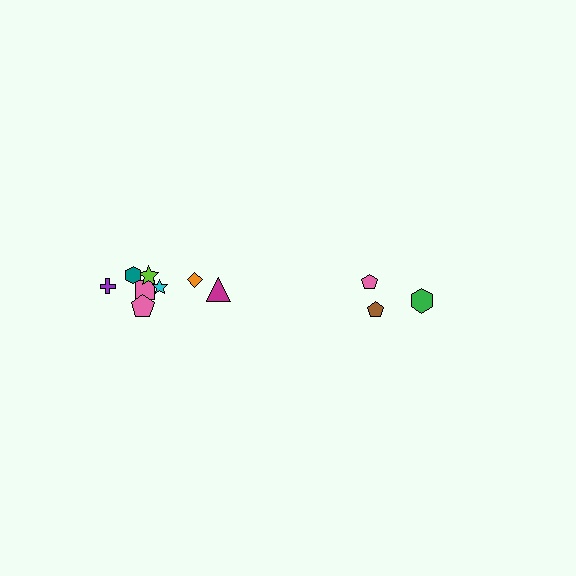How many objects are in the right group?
There are 3 objects.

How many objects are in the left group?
There are 8 objects.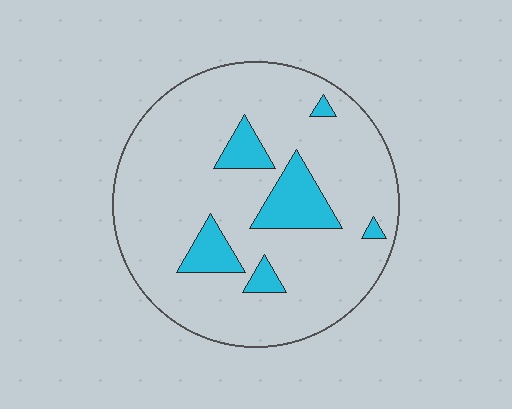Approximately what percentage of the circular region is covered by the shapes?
Approximately 15%.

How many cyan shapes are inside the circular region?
6.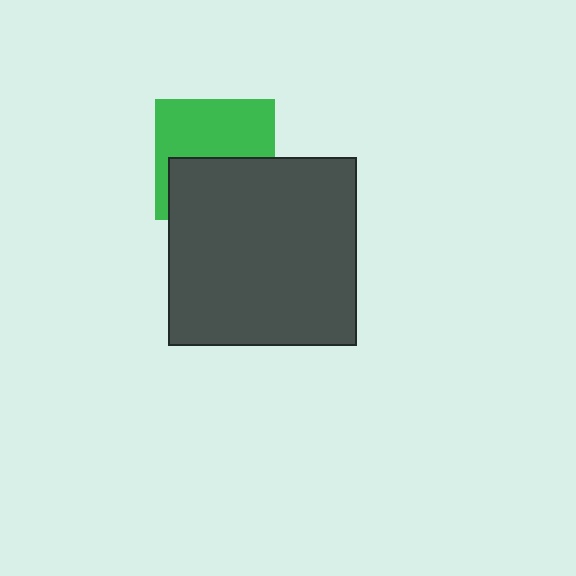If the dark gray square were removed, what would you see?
You would see the complete green square.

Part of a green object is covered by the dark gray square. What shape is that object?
It is a square.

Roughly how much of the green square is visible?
About half of it is visible (roughly 54%).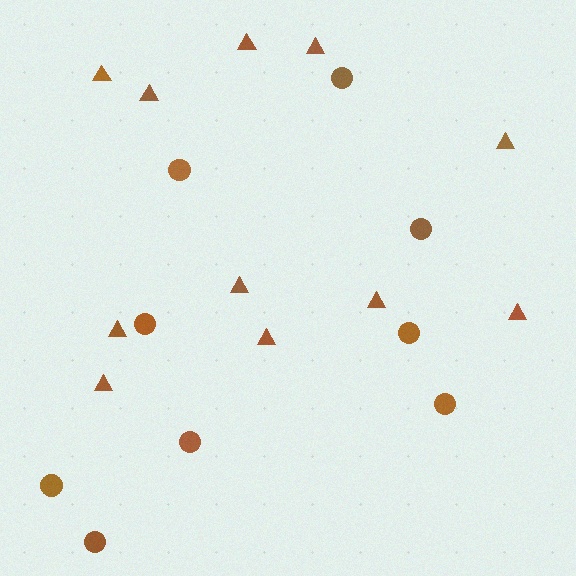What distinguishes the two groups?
There are 2 groups: one group of triangles (11) and one group of circles (9).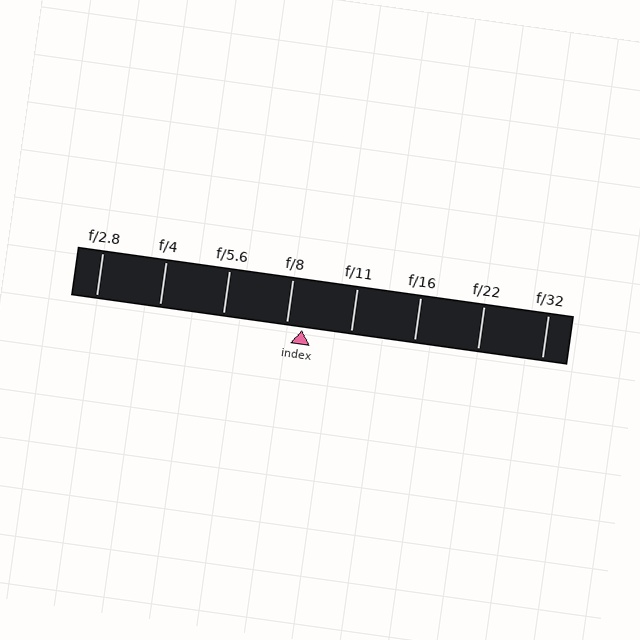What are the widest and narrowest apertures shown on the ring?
The widest aperture shown is f/2.8 and the narrowest is f/32.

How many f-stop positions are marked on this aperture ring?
There are 8 f-stop positions marked.